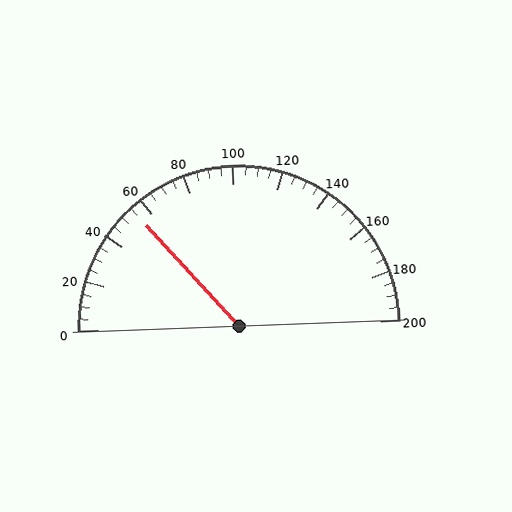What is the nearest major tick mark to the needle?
The nearest major tick mark is 60.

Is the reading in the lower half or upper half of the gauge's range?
The reading is in the lower half of the range (0 to 200).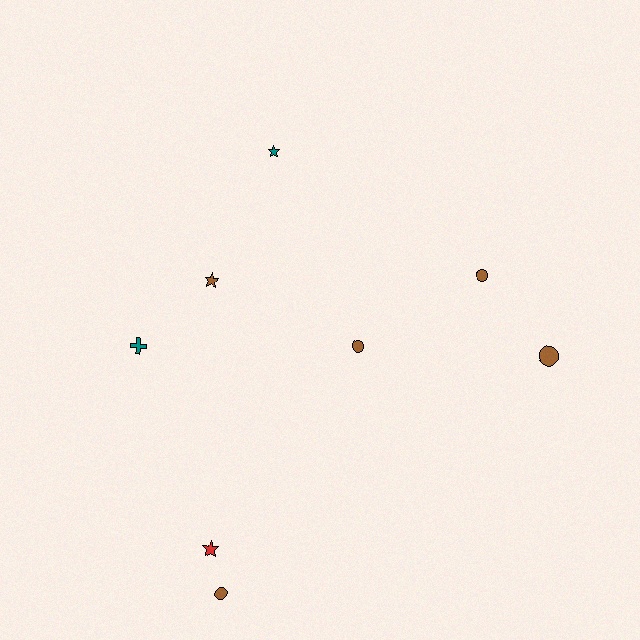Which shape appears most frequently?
Circle, with 4 objects.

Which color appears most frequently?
Brown, with 5 objects.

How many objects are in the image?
There are 8 objects.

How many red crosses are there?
There are no red crosses.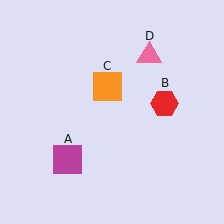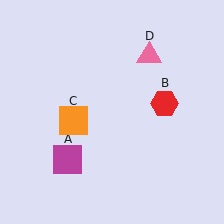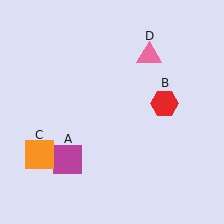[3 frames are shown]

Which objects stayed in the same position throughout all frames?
Magenta square (object A) and red hexagon (object B) and pink triangle (object D) remained stationary.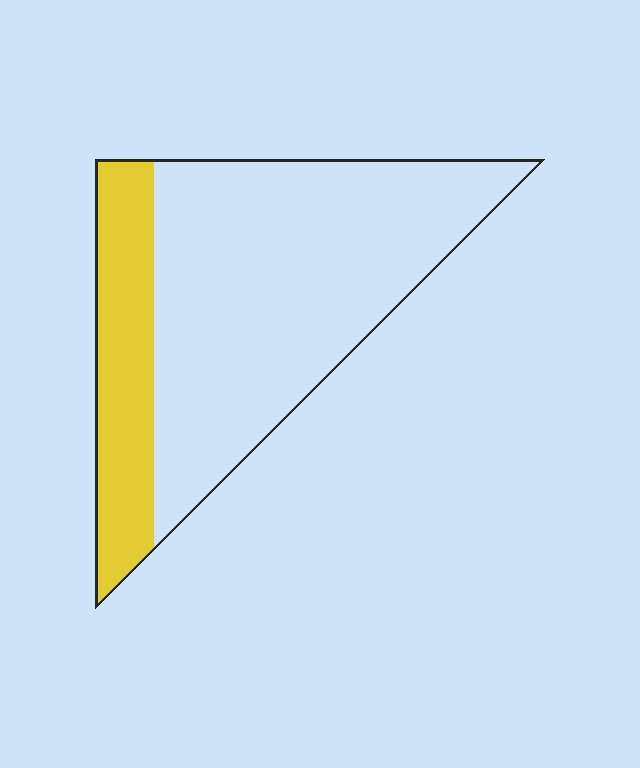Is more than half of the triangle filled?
No.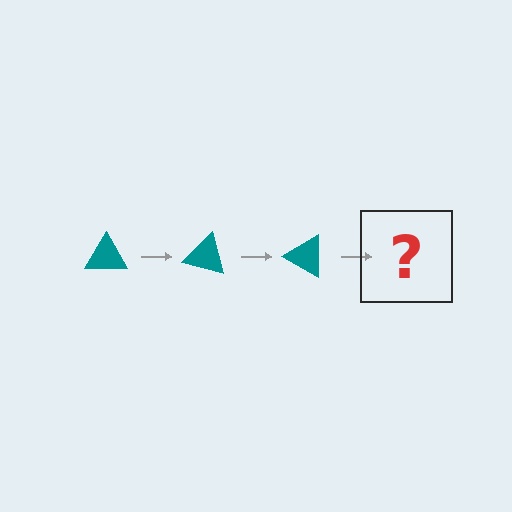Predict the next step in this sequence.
The next step is a teal triangle rotated 45 degrees.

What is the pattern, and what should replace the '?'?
The pattern is that the triangle rotates 15 degrees each step. The '?' should be a teal triangle rotated 45 degrees.